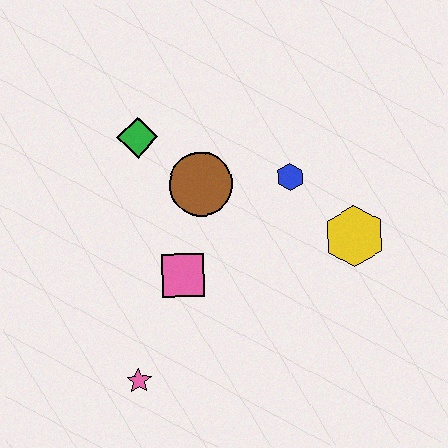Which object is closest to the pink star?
The pink square is closest to the pink star.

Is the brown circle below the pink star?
No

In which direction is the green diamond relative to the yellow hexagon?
The green diamond is to the left of the yellow hexagon.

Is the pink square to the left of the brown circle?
Yes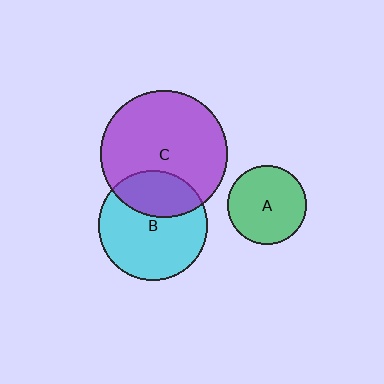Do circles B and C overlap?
Yes.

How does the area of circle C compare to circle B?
Approximately 1.4 times.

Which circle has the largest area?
Circle C (purple).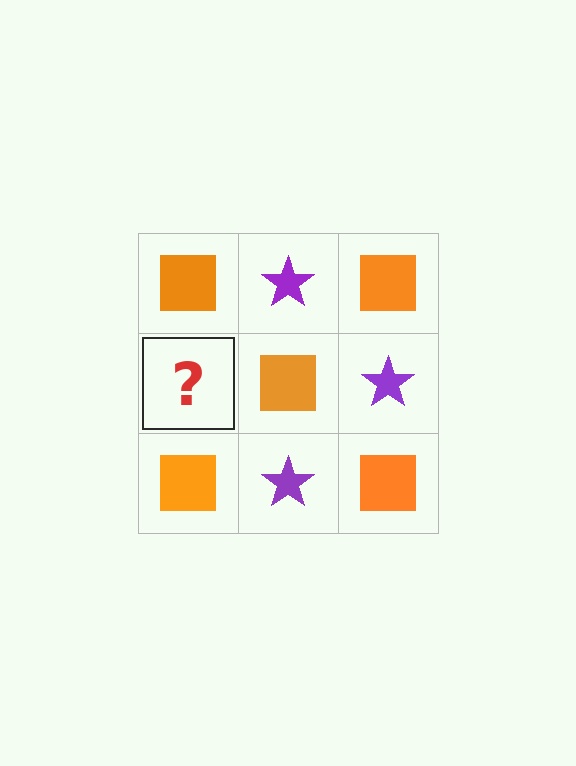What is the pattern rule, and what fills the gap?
The rule is that it alternates orange square and purple star in a checkerboard pattern. The gap should be filled with a purple star.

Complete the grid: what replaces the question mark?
The question mark should be replaced with a purple star.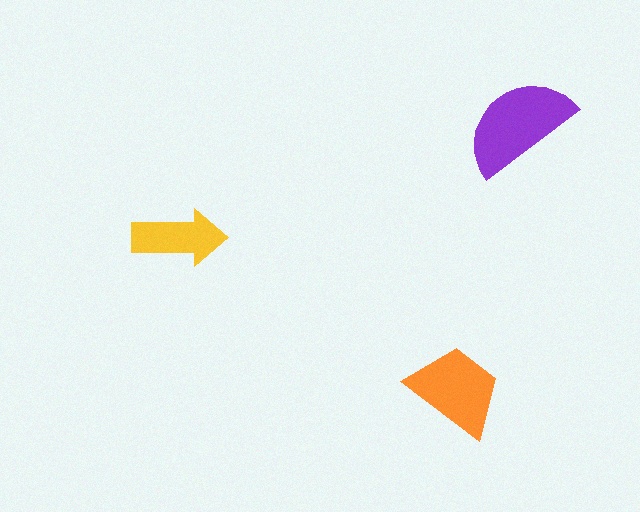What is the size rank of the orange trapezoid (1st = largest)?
2nd.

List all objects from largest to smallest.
The purple semicircle, the orange trapezoid, the yellow arrow.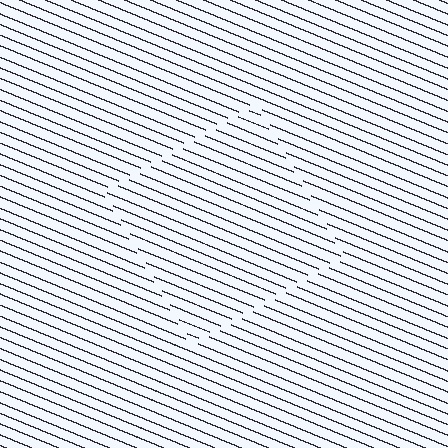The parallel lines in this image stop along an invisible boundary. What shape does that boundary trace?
An illusory square. The interior of the shape contains the same grating, shifted by half a period — the contour is defined by the phase discontinuity where line-ends from the inner and outer gratings abut.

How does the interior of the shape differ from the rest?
The interior of the shape contains the same grating, shifted by half a period — the contour is defined by the phase discontinuity where line-ends from the inner and outer gratings abut.